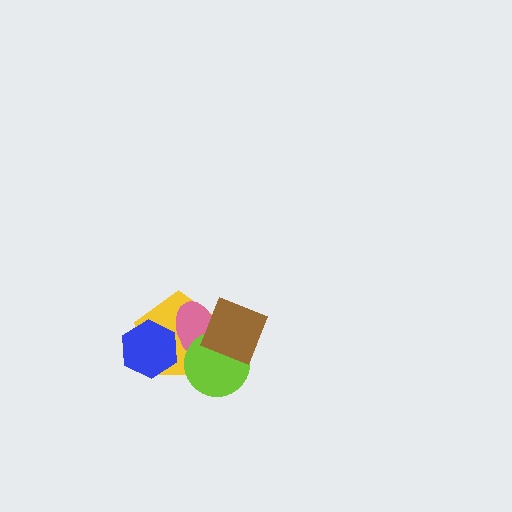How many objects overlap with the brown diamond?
3 objects overlap with the brown diamond.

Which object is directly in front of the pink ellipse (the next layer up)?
The lime circle is directly in front of the pink ellipse.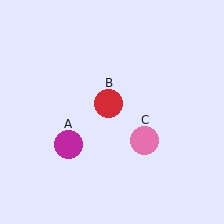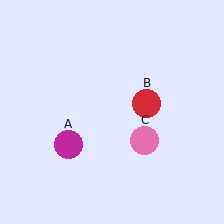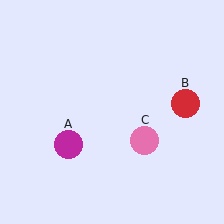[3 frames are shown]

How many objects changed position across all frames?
1 object changed position: red circle (object B).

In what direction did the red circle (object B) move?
The red circle (object B) moved right.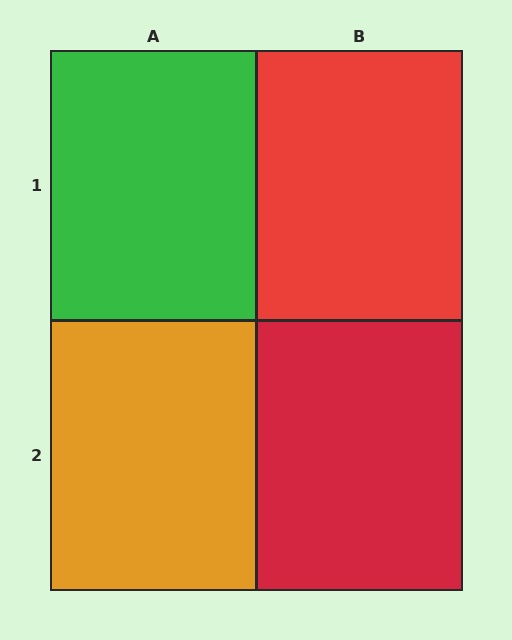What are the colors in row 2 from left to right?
Orange, red.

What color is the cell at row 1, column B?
Red.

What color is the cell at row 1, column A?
Green.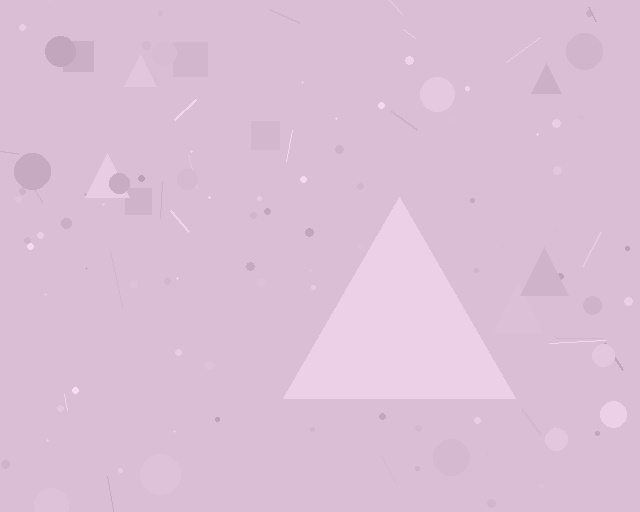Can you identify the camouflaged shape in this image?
The camouflaged shape is a triangle.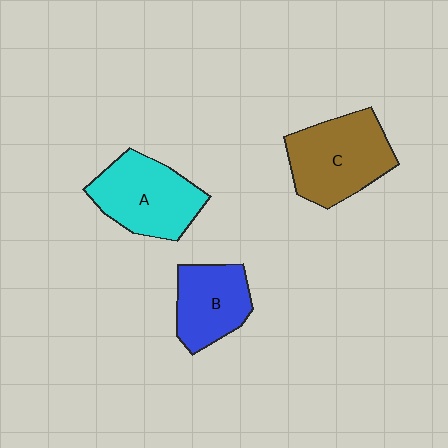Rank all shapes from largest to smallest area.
From largest to smallest: C (brown), A (cyan), B (blue).